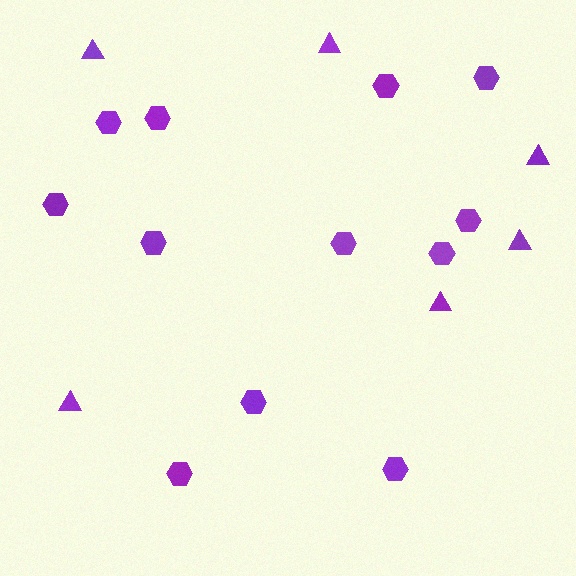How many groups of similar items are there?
There are 2 groups: one group of triangles (6) and one group of hexagons (12).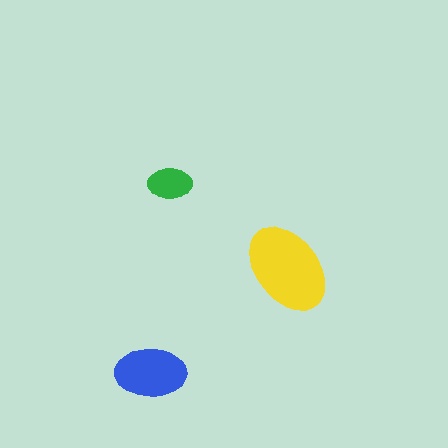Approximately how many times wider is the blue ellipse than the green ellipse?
About 1.5 times wider.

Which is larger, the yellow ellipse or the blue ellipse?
The yellow one.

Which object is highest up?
The green ellipse is topmost.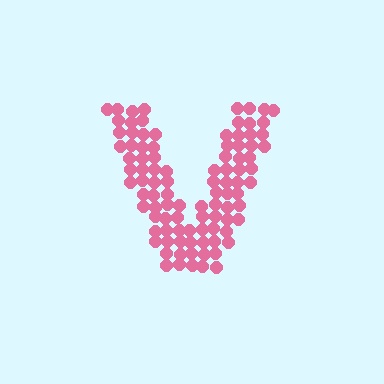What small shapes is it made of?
It is made of small circles.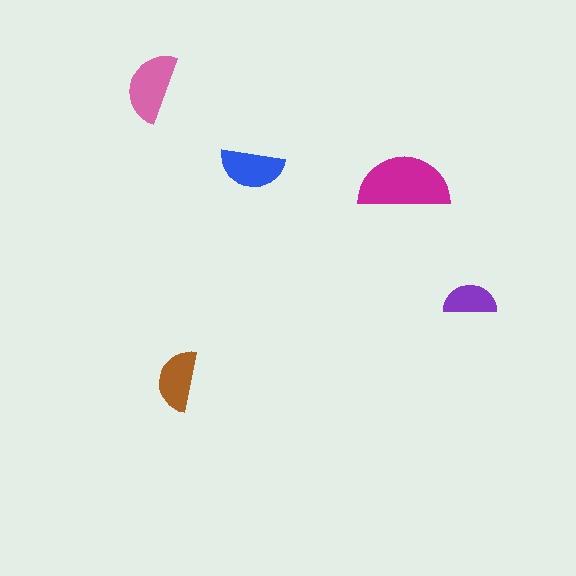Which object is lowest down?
The brown semicircle is bottommost.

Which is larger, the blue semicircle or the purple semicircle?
The blue one.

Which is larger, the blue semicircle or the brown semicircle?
The blue one.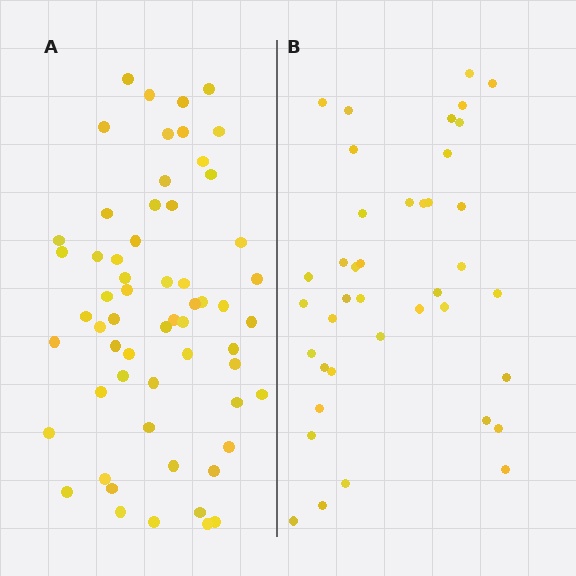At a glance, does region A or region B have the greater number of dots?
Region A (the left region) has more dots.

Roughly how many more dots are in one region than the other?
Region A has approximately 20 more dots than region B.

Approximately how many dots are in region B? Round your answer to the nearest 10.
About 40 dots.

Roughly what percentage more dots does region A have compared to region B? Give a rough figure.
About 50% more.